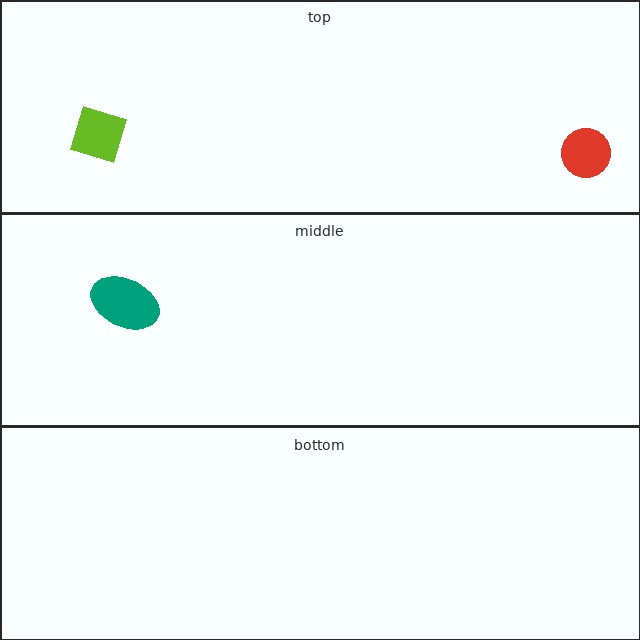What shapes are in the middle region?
The teal ellipse.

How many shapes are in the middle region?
1.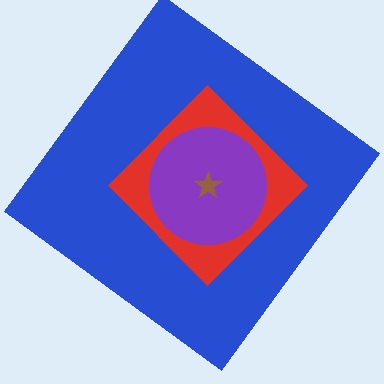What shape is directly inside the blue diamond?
The red diamond.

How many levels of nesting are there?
4.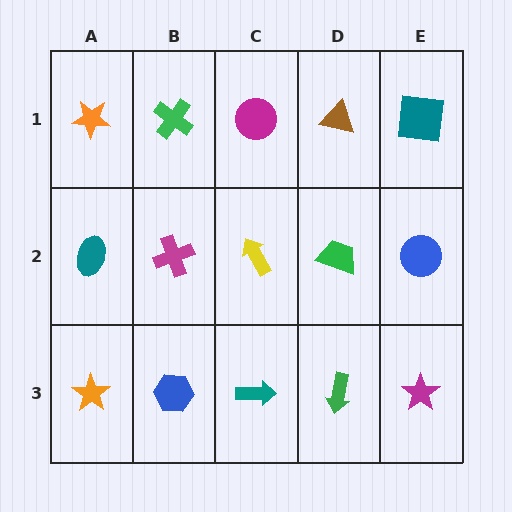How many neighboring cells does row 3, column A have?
2.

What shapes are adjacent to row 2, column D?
A brown triangle (row 1, column D), a green arrow (row 3, column D), a yellow arrow (row 2, column C), a blue circle (row 2, column E).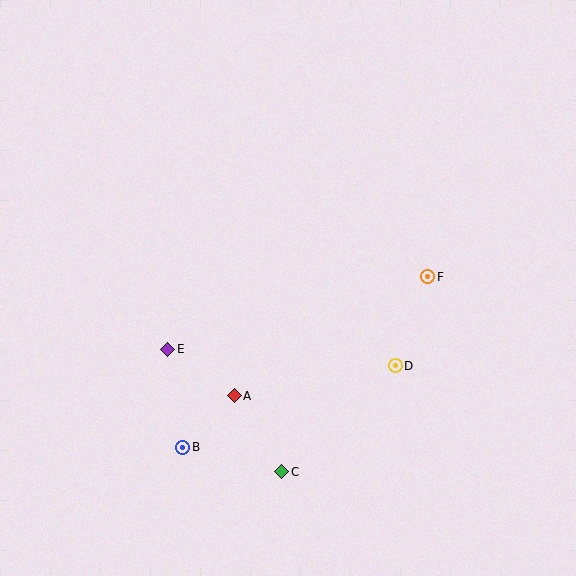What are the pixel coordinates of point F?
Point F is at (428, 277).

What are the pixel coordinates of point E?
Point E is at (167, 349).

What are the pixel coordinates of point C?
Point C is at (282, 472).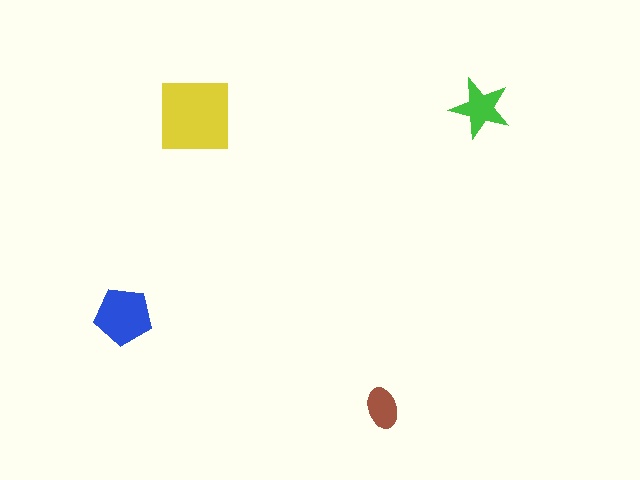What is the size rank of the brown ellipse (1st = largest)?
4th.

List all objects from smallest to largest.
The brown ellipse, the green star, the blue pentagon, the yellow square.